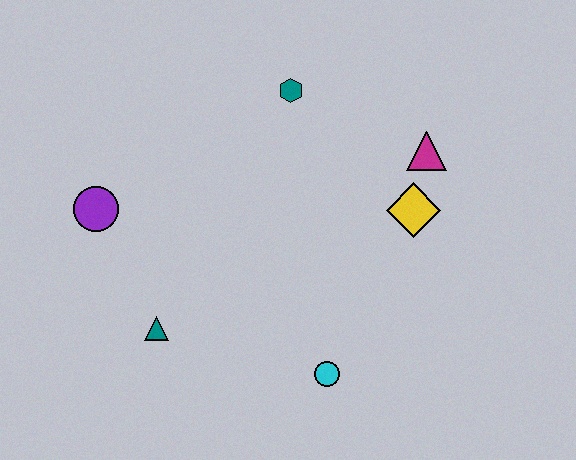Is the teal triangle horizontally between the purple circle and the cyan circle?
Yes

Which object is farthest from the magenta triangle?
The purple circle is farthest from the magenta triangle.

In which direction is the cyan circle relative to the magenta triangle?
The cyan circle is below the magenta triangle.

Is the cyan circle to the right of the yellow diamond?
No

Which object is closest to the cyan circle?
The teal triangle is closest to the cyan circle.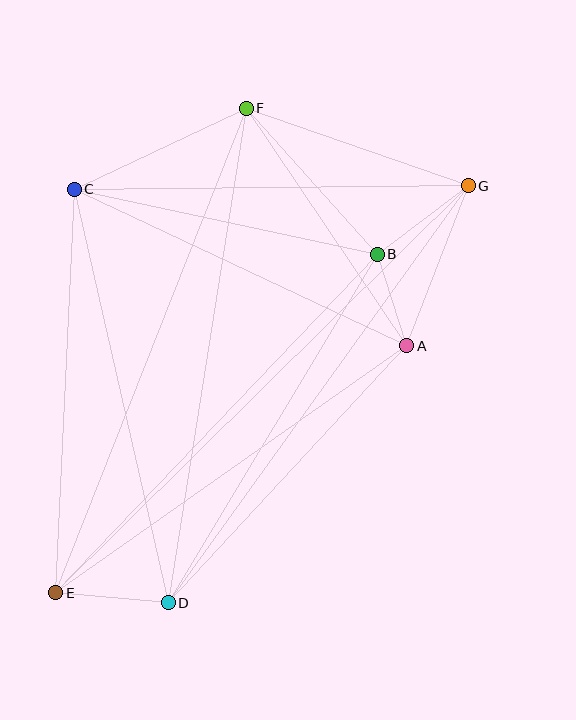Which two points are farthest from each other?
Points E and G are farthest from each other.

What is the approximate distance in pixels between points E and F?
The distance between E and F is approximately 521 pixels.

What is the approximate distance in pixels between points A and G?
The distance between A and G is approximately 171 pixels.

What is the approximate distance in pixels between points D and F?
The distance between D and F is approximately 501 pixels.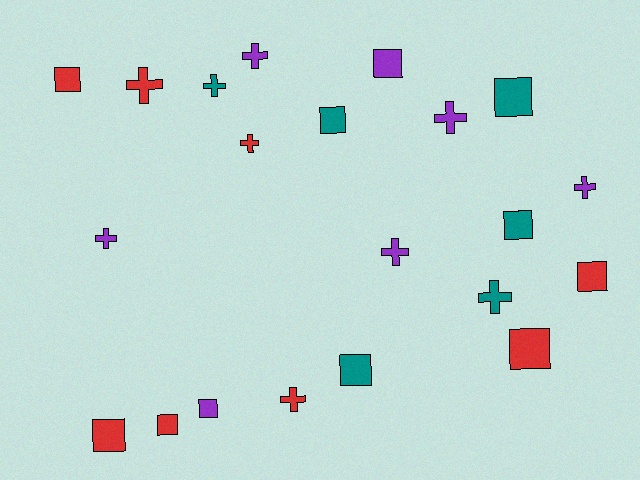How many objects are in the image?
There are 21 objects.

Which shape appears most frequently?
Square, with 11 objects.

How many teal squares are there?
There are 4 teal squares.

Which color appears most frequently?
Red, with 8 objects.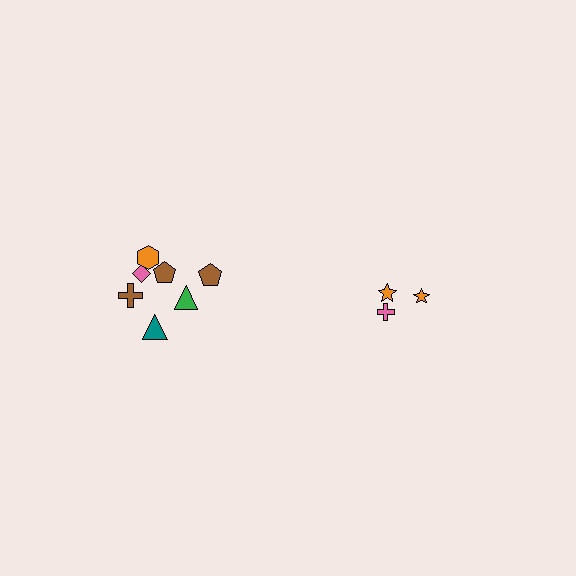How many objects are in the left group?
There are 7 objects.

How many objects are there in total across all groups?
There are 10 objects.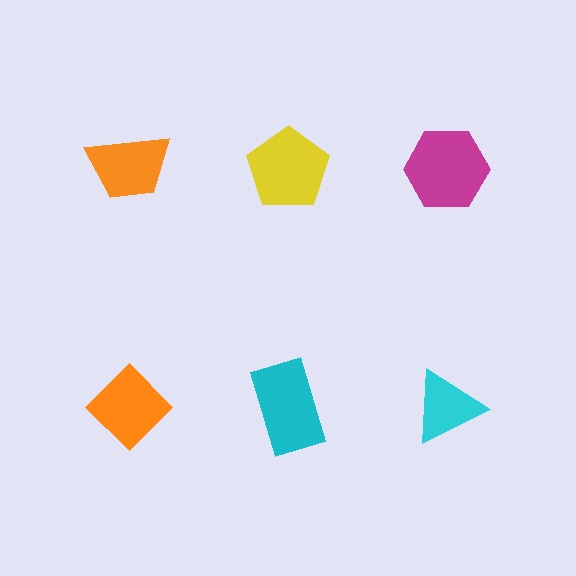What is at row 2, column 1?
An orange diamond.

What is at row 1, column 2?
A yellow pentagon.